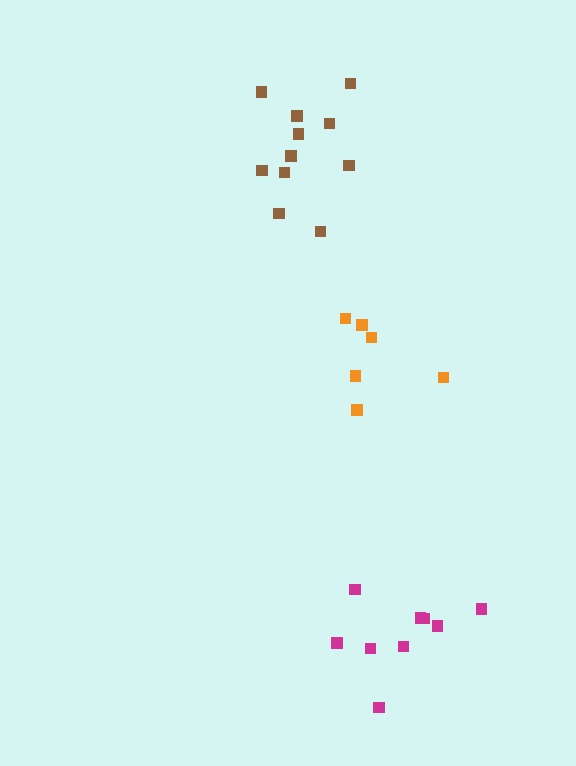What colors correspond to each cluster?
The clusters are colored: magenta, brown, orange.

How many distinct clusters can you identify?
There are 3 distinct clusters.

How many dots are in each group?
Group 1: 9 dots, Group 2: 11 dots, Group 3: 6 dots (26 total).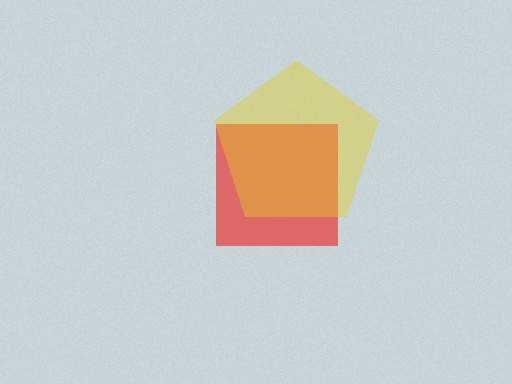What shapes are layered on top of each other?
The layered shapes are: a red square, a yellow pentagon.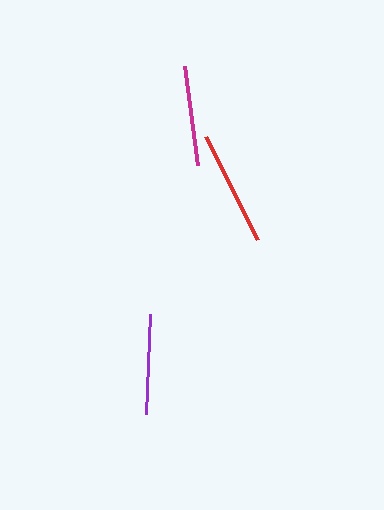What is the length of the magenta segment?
The magenta segment is approximately 99 pixels long.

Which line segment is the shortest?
The magenta line is the shortest at approximately 99 pixels.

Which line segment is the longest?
The red line is the longest at approximately 114 pixels.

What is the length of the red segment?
The red segment is approximately 114 pixels long.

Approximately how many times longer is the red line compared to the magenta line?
The red line is approximately 1.2 times the length of the magenta line.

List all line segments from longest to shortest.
From longest to shortest: red, purple, magenta.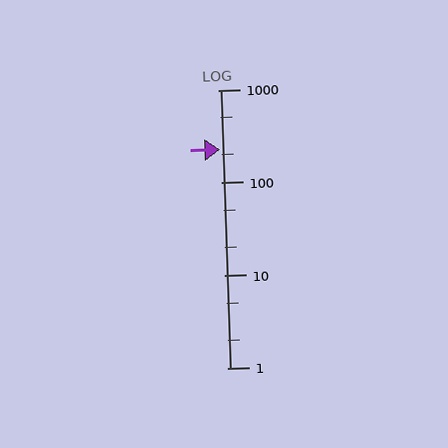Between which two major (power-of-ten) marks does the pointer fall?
The pointer is between 100 and 1000.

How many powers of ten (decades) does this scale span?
The scale spans 3 decades, from 1 to 1000.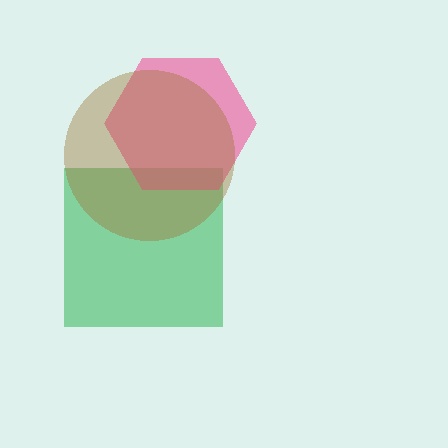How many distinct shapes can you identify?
There are 3 distinct shapes: a green square, a pink hexagon, a brown circle.